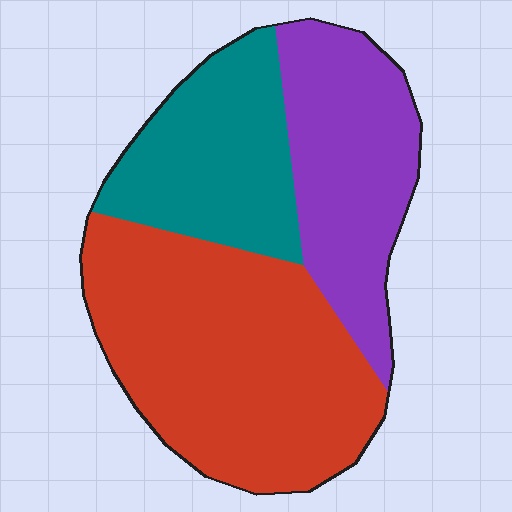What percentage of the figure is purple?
Purple covers about 30% of the figure.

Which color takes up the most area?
Red, at roughly 50%.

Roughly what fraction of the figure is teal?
Teal covers around 25% of the figure.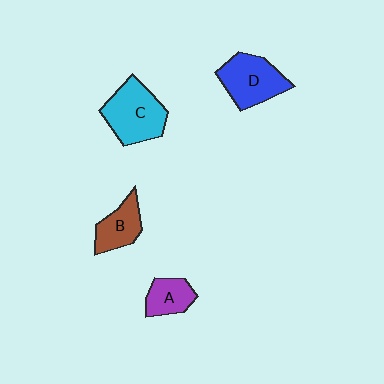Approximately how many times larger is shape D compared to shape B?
Approximately 1.5 times.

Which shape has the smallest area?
Shape A (purple).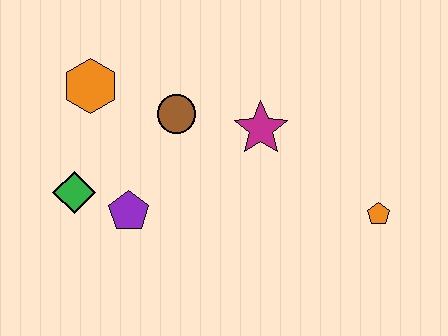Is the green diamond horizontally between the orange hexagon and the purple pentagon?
No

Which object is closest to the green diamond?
The purple pentagon is closest to the green diamond.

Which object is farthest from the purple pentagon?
The orange pentagon is farthest from the purple pentagon.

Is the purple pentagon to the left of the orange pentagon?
Yes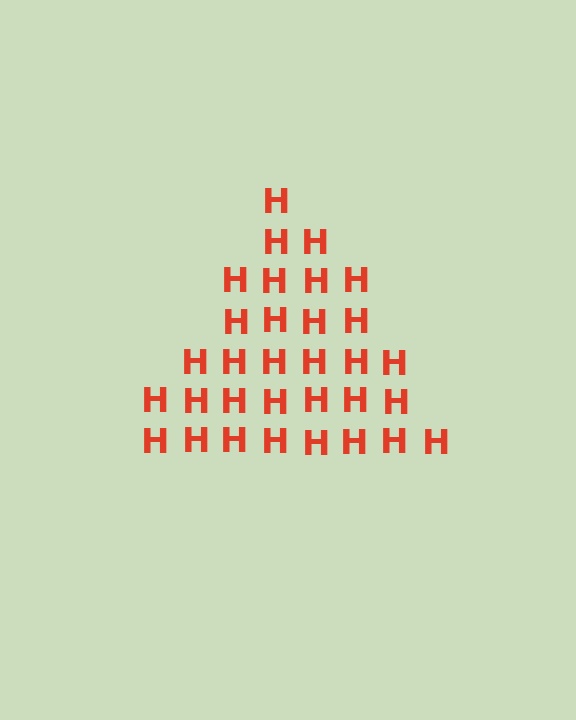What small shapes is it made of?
It is made of small letter H's.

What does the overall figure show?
The overall figure shows a triangle.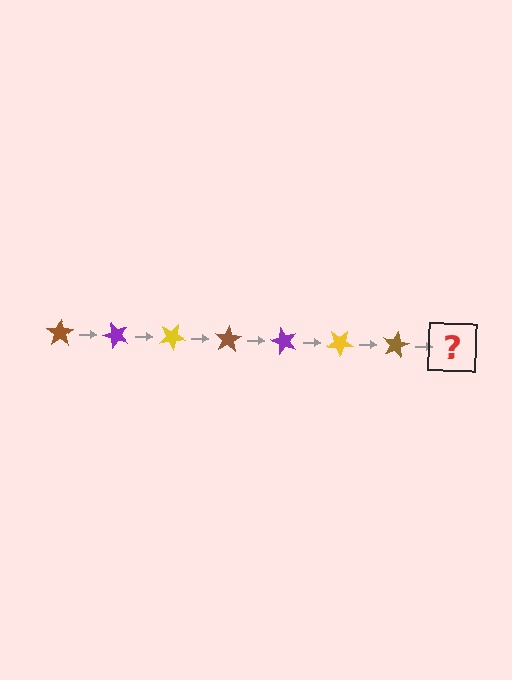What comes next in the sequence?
The next element should be a purple star, rotated 350 degrees from the start.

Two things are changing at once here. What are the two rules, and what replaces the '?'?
The two rules are that it rotates 50 degrees each step and the color cycles through brown, purple, and yellow. The '?' should be a purple star, rotated 350 degrees from the start.